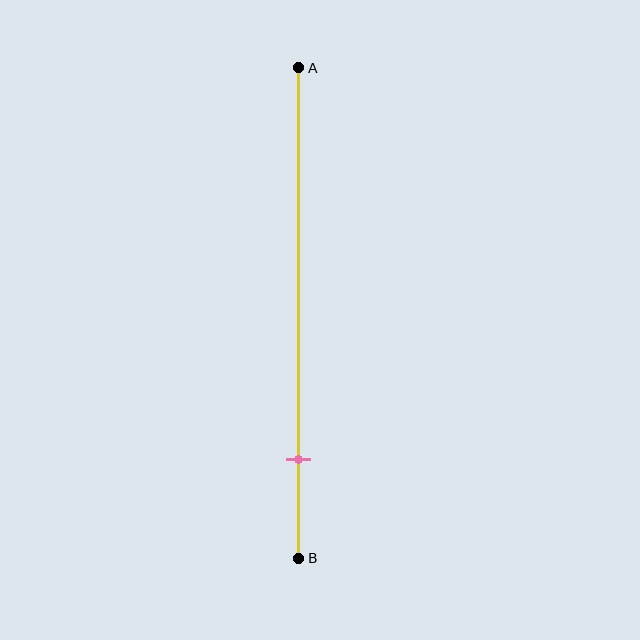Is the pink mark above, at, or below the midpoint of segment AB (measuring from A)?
The pink mark is below the midpoint of segment AB.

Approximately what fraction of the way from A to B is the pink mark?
The pink mark is approximately 80% of the way from A to B.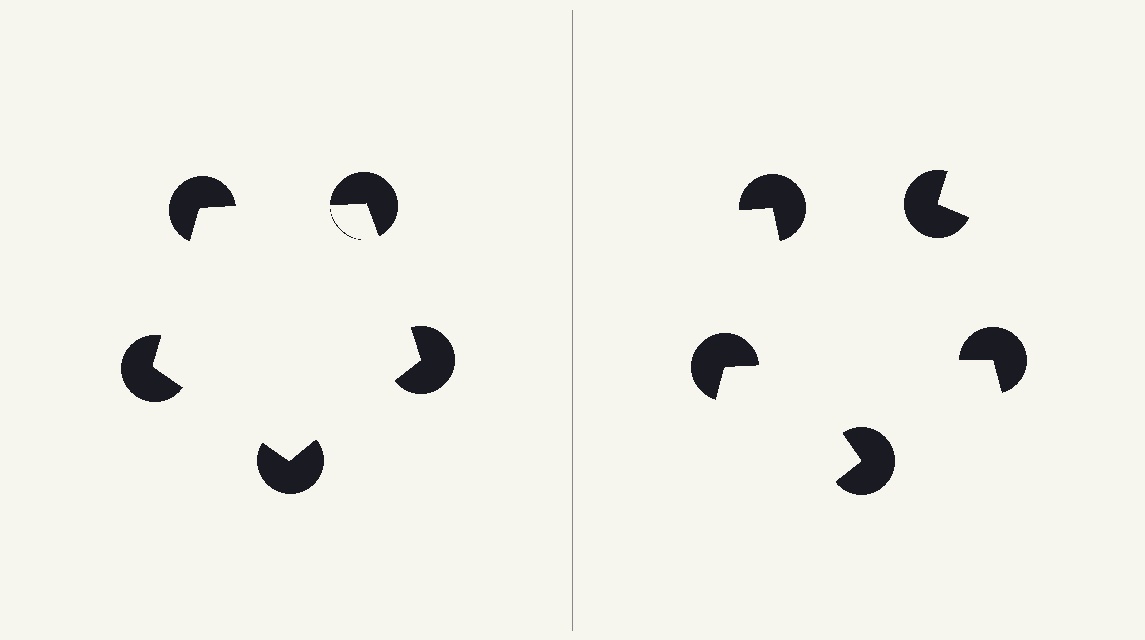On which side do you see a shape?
An illusory pentagon appears on the left side. On the right side the wedge cuts are rotated, so no coherent shape forms.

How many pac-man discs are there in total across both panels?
10 — 5 on each side.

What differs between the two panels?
The pac-man discs are positioned identically on both sides; only the wedge orientations differ. On the left they align to a pentagon; on the right they are misaligned.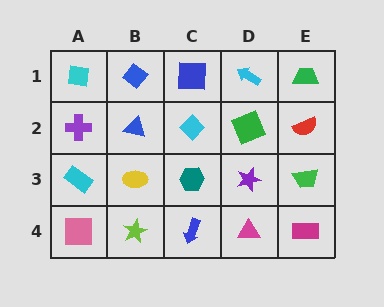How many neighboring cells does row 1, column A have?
2.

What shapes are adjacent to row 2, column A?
A cyan square (row 1, column A), a cyan rectangle (row 3, column A), a blue triangle (row 2, column B).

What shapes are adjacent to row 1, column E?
A red semicircle (row 2, column E), a cyan arrow (row 1, column D).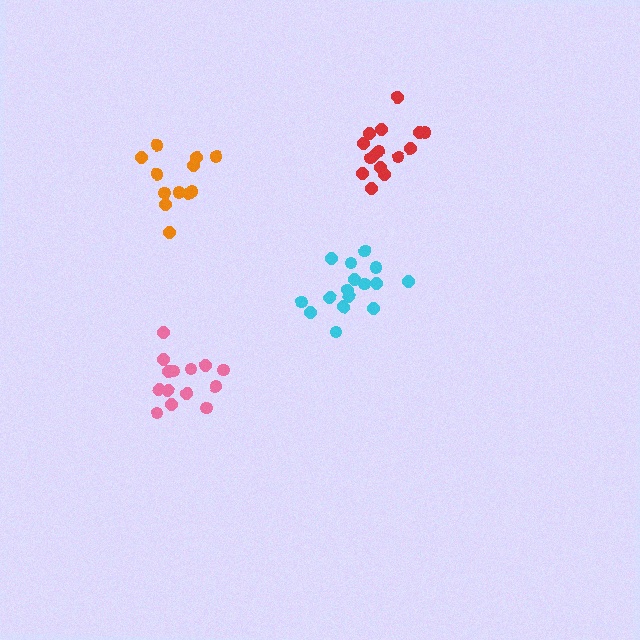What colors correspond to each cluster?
The clusters are colored: pink, orange, cyan, red.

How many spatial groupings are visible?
There are 4 spatial groupings.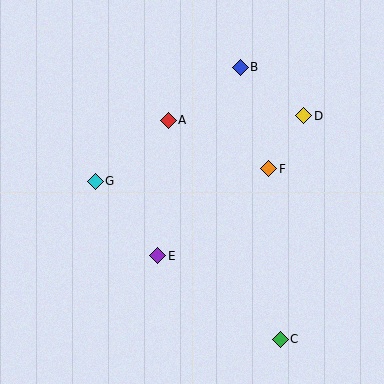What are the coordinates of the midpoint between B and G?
The midpoint between B and G is at (168, 124).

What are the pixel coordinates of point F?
Point F is at (269, 169).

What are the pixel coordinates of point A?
Point A is at (168, 120).